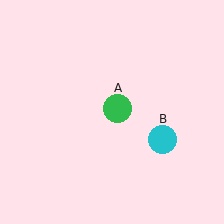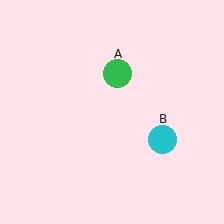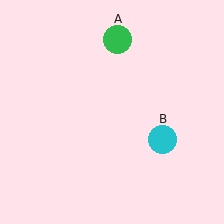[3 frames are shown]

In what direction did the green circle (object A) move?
The green circle (object A) moved up.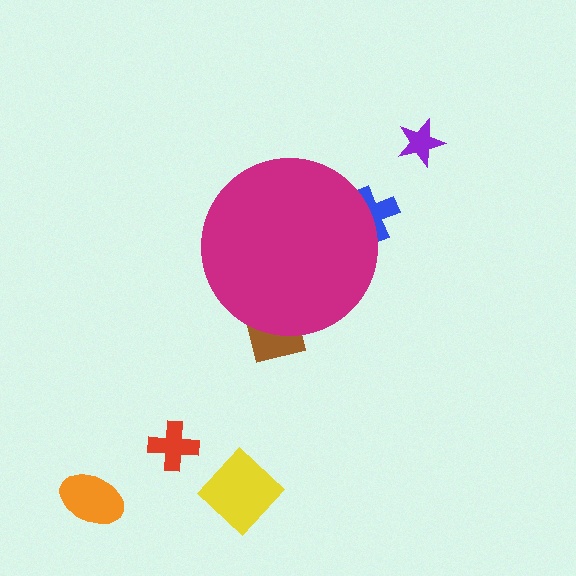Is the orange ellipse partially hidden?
No, the orange ellipse is fully visible.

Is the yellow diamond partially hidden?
No, the yellow diamond is fully visible.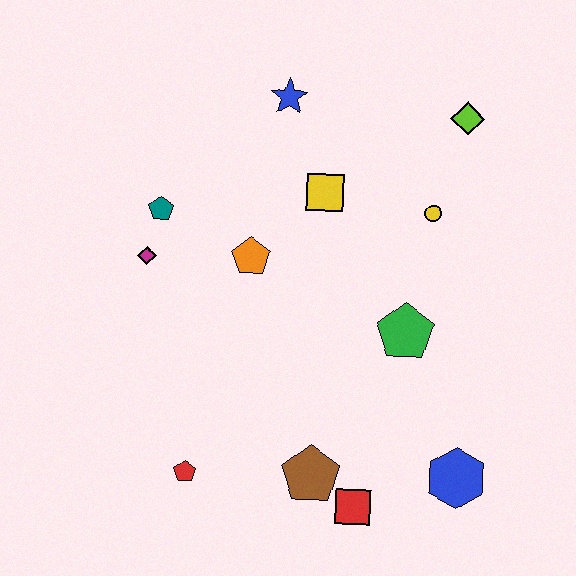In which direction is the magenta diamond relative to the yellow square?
The magenta diamond is to the left of the yellow square.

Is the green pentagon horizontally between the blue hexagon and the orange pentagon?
Yes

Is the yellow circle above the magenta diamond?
Yes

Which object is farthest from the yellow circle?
The red pentagon is farthest from the yellow circle.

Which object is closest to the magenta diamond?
The teal pentagon is closest to the magenta diamond.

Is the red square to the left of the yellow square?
No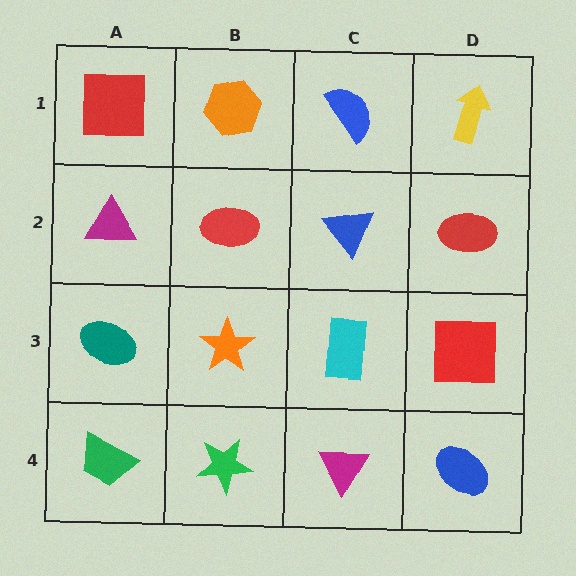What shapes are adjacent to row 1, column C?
A blue triangle (row 2, column C), an orange hexagon (row 1, column B), a yellow arrow (row 1, column D).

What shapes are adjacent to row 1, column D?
A red ellipse (row 2, column D), a blue semicircle (row 1, column C).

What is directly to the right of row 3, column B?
A cyan rectangle.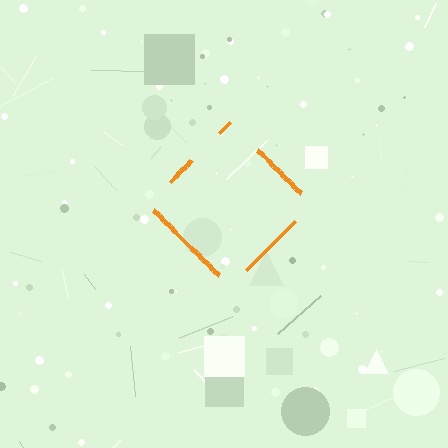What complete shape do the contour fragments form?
The contour fragments form a diamond.